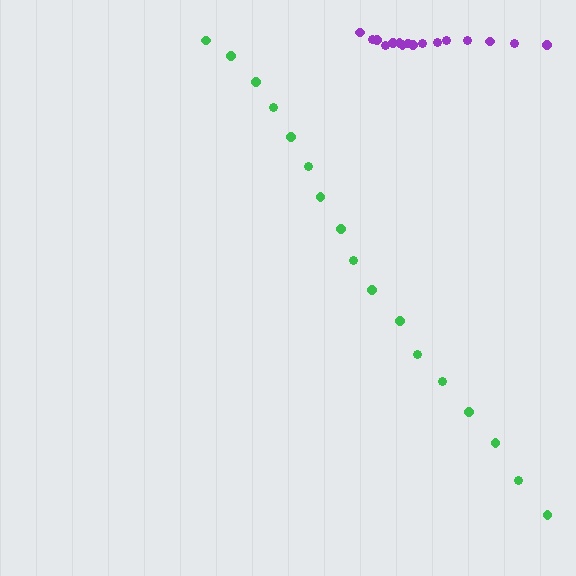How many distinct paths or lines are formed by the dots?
There are 2 distinct paths.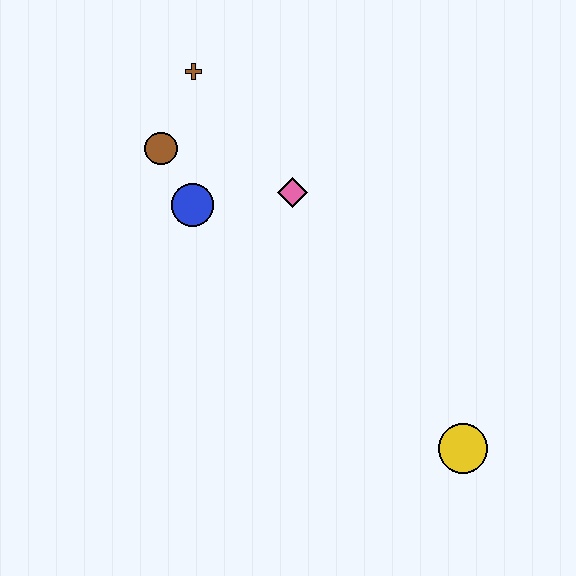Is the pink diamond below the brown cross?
Yes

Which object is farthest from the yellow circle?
The brown cross is farthest from the yellow circle.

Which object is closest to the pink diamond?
The blue circle is closest to the pink diamond.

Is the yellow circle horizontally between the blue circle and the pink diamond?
No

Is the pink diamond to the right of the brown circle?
Yes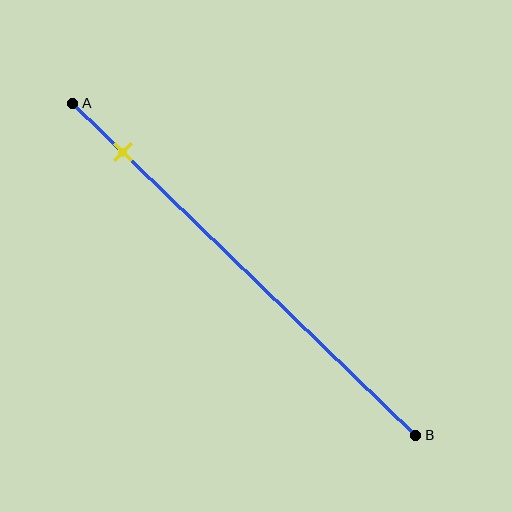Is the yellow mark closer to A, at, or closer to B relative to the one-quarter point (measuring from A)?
The yellow mark is closer to point A than the one-quarter point of segment AB.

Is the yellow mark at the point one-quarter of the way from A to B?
No, the mark is at about 15% from A, not at the 25% one-quarter point.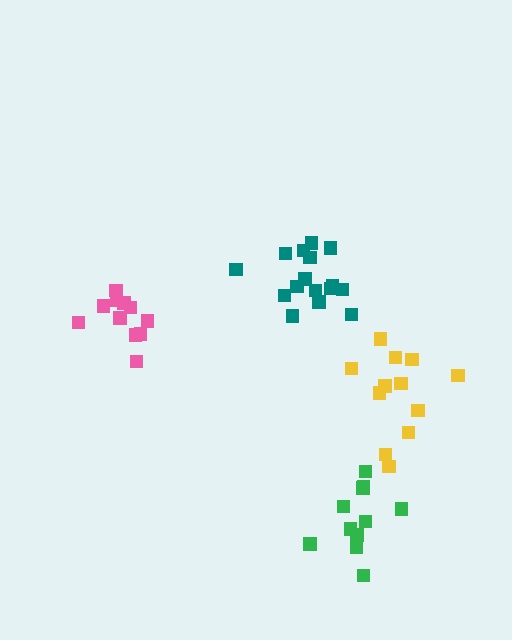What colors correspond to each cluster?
The clusters are colored: teal, pink, green, yellow.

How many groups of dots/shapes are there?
There are 4 groups.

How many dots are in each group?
Group 1: 16 dots, Group 2: 11 dots, Group 3: 11 dots, Group 4: 12 dots (50 total).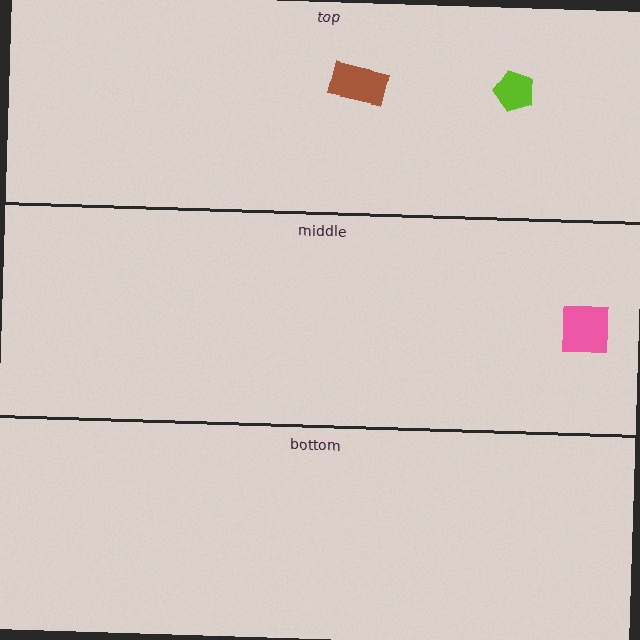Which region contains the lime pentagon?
The top region.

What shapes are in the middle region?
The pink square.